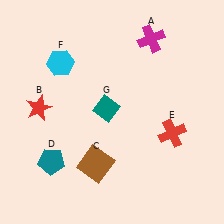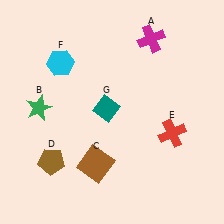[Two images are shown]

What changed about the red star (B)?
In Image 1, B is red. In Image 2, it changed to green.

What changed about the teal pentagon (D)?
In Image 1, D is teal. In Image 2, it changed to brown.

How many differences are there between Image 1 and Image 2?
There are 2 differences between the two images.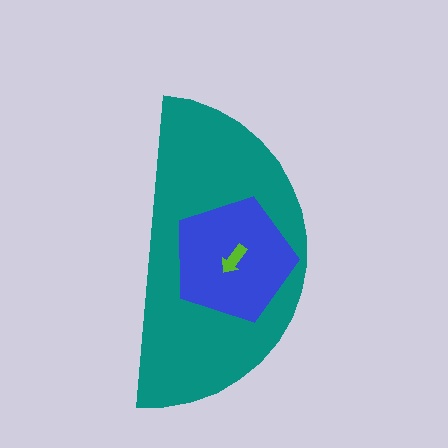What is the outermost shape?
The teal semicircle.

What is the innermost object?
The lime arrow.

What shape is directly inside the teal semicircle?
The blue pentagon.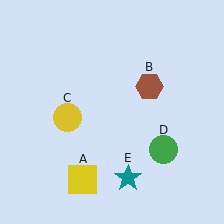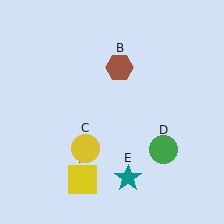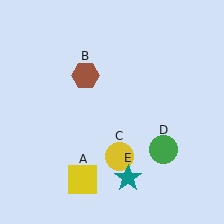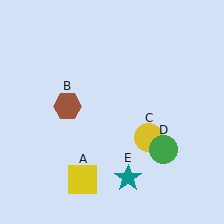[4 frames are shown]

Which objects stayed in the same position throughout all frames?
Yellow square (object A) and green circle (object D) and teal star (object E) remained stationary.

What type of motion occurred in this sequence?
The brown hexagon (object B), yellow circle (object C) rotated counterclockwise around the center of the scene.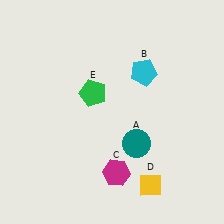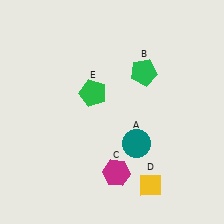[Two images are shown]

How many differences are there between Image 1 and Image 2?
There is 1 difference between the two images.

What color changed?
The pentagon (B) changed from cyan in Image 1 to green in Image 2.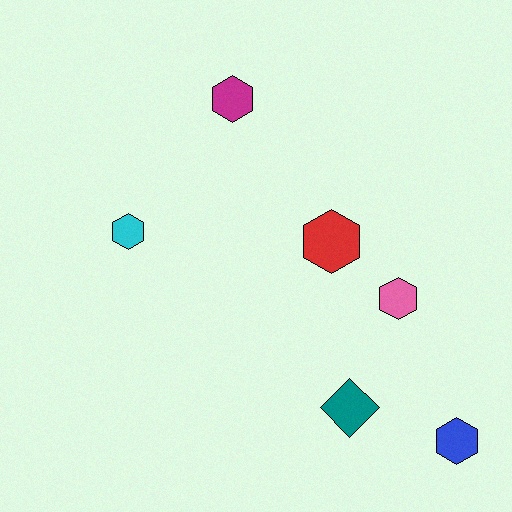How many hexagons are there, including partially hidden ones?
There are 5 hexagons.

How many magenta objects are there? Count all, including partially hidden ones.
There is 1 magenta object.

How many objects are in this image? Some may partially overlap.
There are 6 objects.